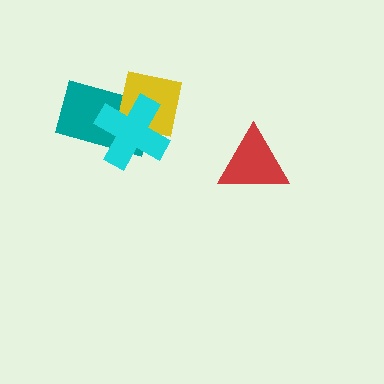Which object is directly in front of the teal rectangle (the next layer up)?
The yellow square is directly in front of the teal rectangle.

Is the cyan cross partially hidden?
No, no other shape covers it.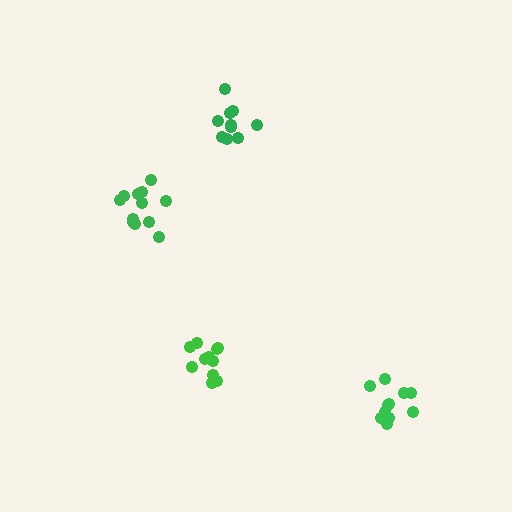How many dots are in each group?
Group 1: 12 dots, Group 2: 11 dots, Group 3: 12 dots, Group 4: 10 dots (45 total).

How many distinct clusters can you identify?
There are 4 distinct clusters.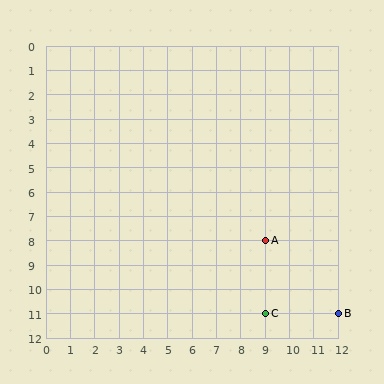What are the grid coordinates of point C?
Point C is at grid coordinates (9, 11).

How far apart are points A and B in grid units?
Points A and B are 3 columns and 3 rows apart (about 4.2 grid units diagonally).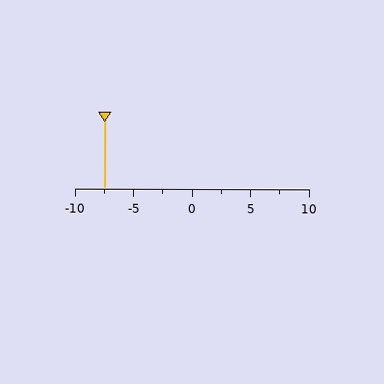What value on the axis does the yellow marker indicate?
The marker indicates approximately -7.5.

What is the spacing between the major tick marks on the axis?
The major ticks are spaced 5 apart.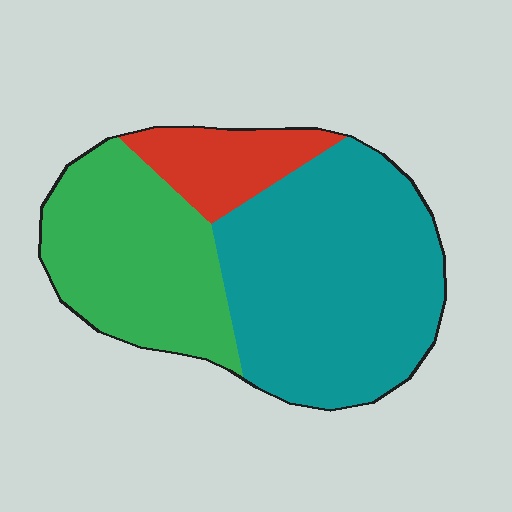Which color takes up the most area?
Teal, at roughly 55%.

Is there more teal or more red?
Teal.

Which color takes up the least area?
Red, at roughly 15%.